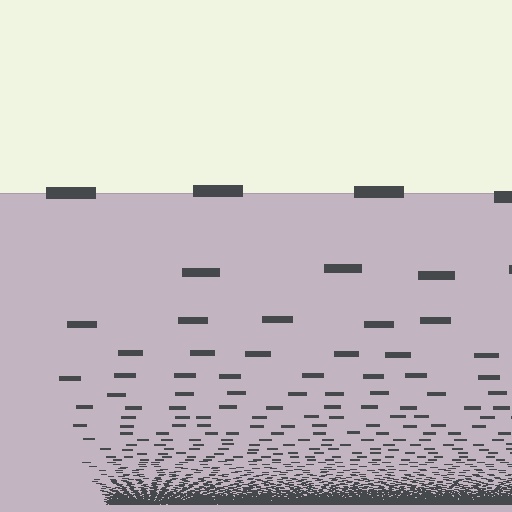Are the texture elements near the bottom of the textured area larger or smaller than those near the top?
Smaller. The gradient is inverted — elements near the bottom are smaller and denser.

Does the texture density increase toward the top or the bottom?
Density increases toward the bottom.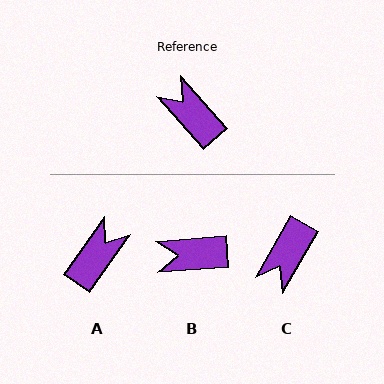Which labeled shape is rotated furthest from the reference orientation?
C, about 108 degrees away.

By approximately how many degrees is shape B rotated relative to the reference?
Approximately 52 degrees counter-clockwise.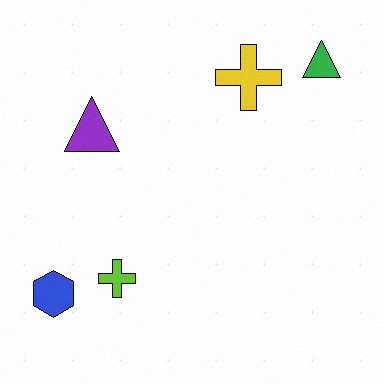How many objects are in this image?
There are 5 objects.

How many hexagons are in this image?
There is 1 hexagon.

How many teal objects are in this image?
There are no teal objects.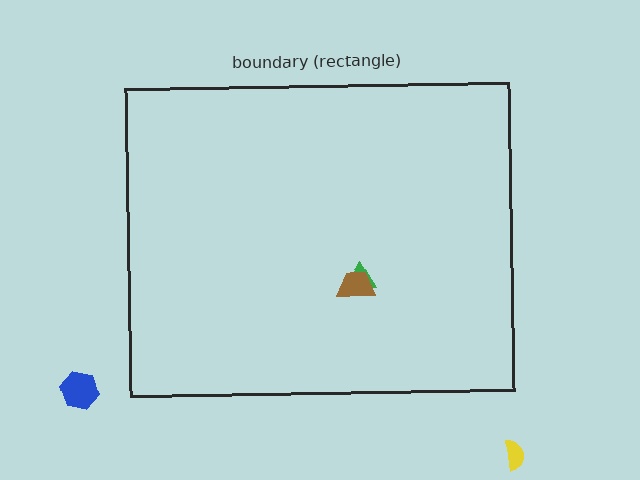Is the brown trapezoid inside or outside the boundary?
Inside.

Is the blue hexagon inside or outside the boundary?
Outside.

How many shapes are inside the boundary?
2 inside, 2 outside.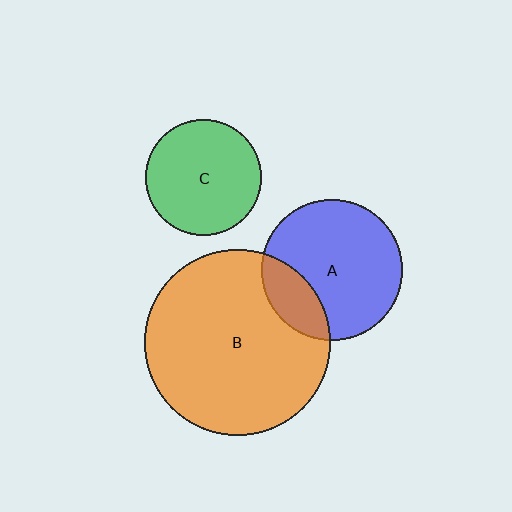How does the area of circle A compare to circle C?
Approximately 1.5 times.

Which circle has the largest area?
Circle B (orange).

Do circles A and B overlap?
Yes.